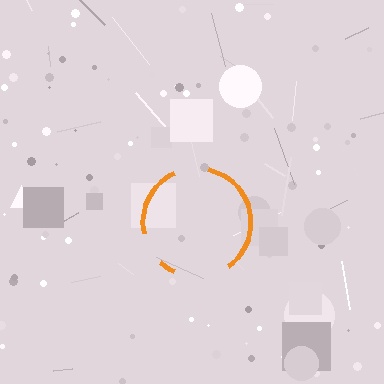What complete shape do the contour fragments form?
The contour fragments form a circle.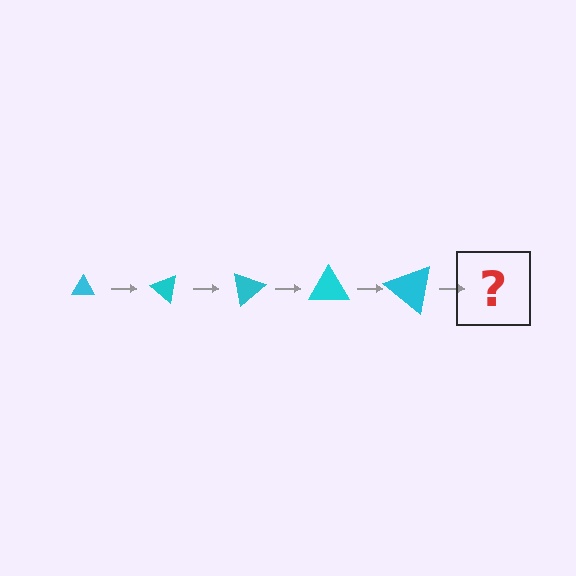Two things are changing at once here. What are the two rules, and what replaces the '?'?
The two rules are that the triangle grows larger each step and it rotates 40 degrees each step. The '?' should be a triangle, larger than the previous one and rotated 200 degrees from the start.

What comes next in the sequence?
The next element should be a triangle, larger than the previous one and rotated 200 degrees from the start.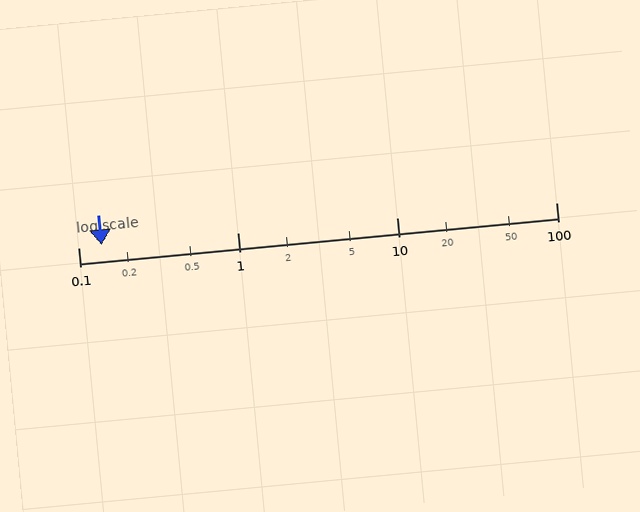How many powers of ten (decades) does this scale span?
The scale spans 3 decades, from 0.1 to 100.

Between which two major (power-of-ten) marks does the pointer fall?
The pointer is between 0.1 and 1.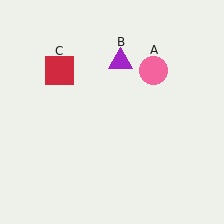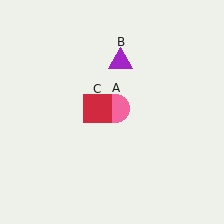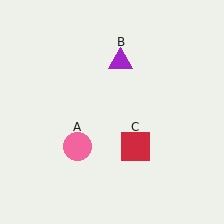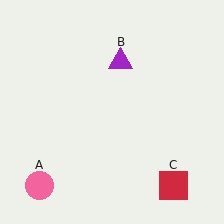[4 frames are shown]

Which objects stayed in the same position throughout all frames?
Purple triangle (object B) remained stationary.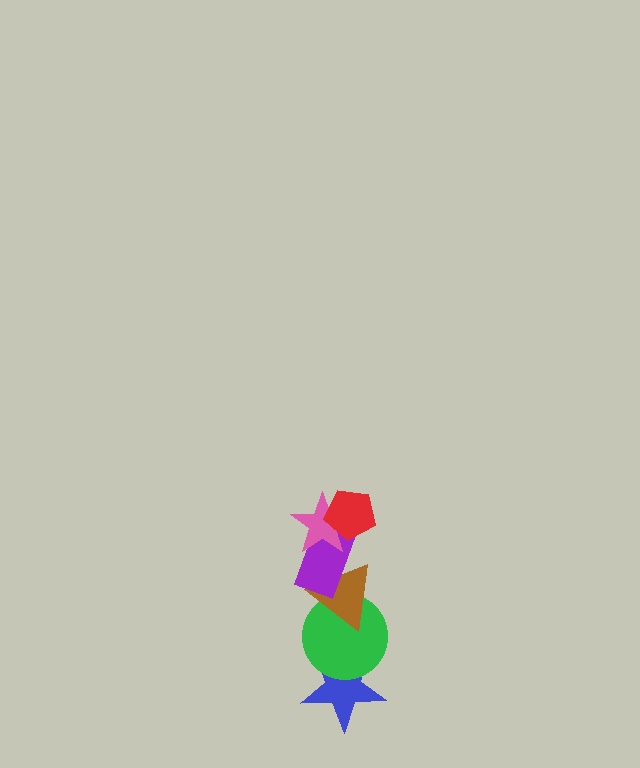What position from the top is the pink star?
The pink star is 2nd from the top.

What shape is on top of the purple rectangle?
The pink star is on top of the purple rectangle.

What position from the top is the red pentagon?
The red pentagon is 1st from the top.